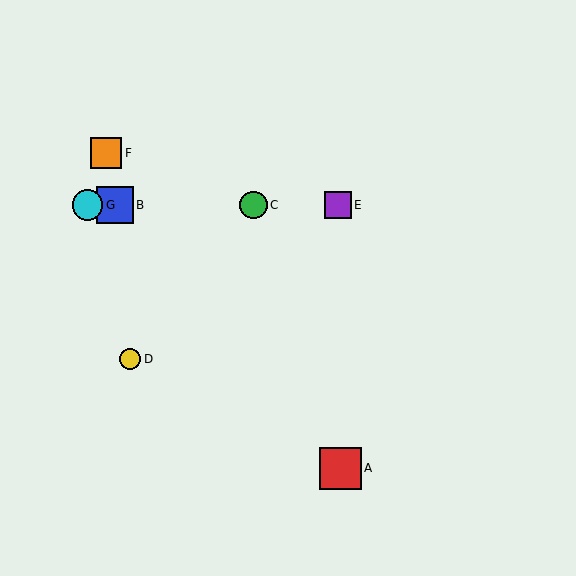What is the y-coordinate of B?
Object B is at y≈205.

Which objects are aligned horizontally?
Objects B, C, E, G are aligned horizontally.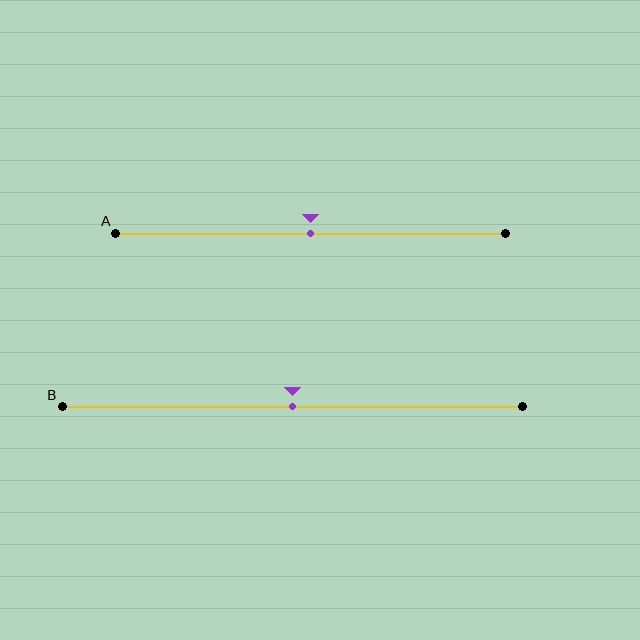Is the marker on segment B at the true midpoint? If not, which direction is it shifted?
Yes, the marker on segment B is at the true midpoint.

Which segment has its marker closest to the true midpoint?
Segment A has its marker closest to the true midpoint.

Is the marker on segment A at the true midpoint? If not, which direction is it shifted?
Yes, the marker on segment A is at the true midpoint.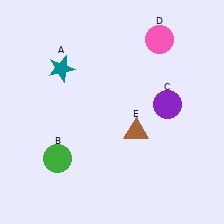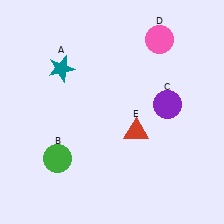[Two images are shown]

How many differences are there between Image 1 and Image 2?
There is 1 difference between the two images.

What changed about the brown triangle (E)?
In Image 1, E is brown. In Image 2, it changed to red.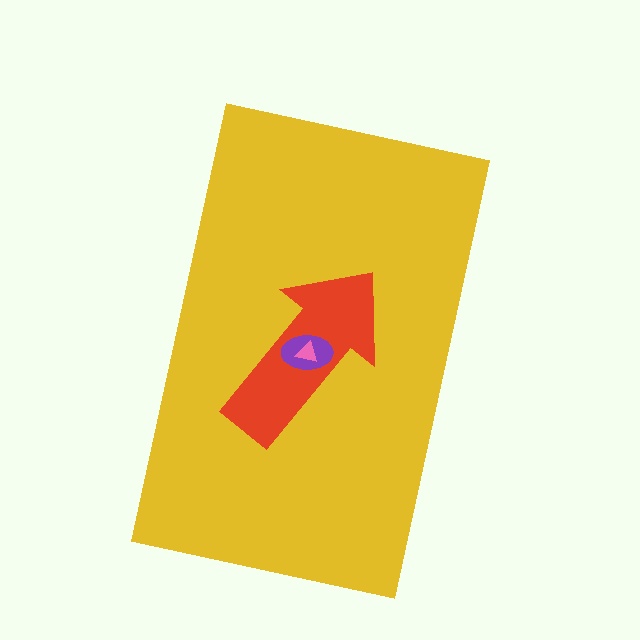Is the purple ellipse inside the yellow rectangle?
Yes.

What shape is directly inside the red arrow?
The purple ellipse.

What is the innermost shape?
The pink triangle.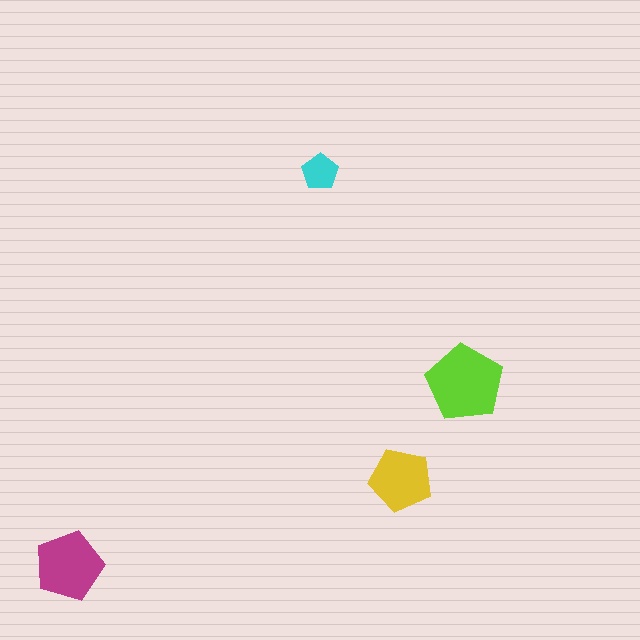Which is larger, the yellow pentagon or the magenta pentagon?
The magenta one.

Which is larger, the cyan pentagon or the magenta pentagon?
The magenta one.